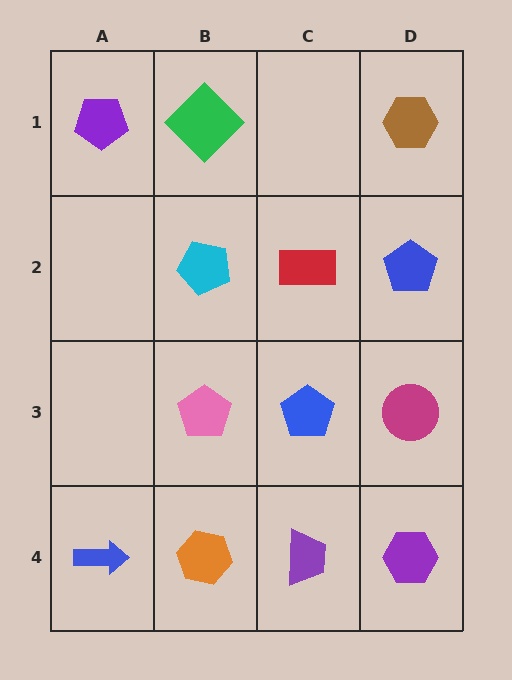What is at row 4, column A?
A blue arrow.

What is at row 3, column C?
A blue pentagon.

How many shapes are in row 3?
3 shapes.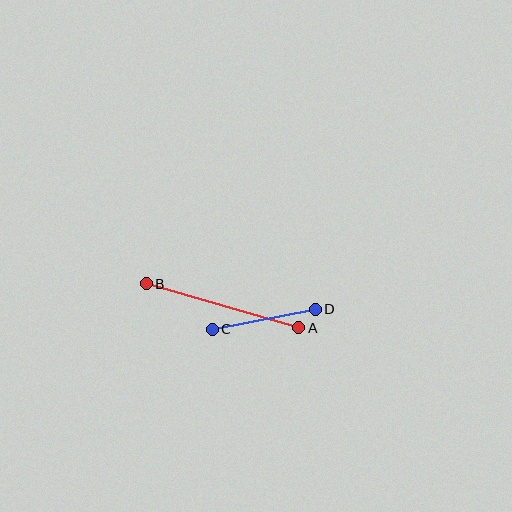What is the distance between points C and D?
The distance is approximately 105 pixels.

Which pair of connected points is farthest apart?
Points A and B are farthest apart.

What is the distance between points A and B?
The distance is approximately 159 pixels.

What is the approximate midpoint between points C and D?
The midpoint is at approximately (264, 319) pixels.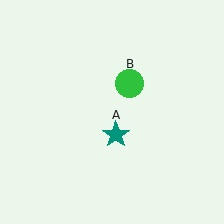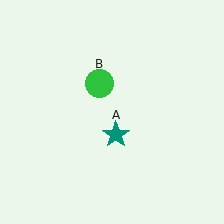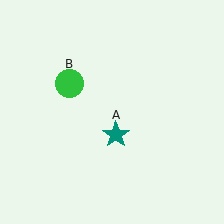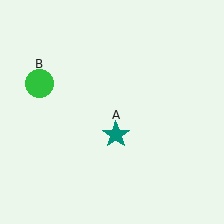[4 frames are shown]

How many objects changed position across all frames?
1 object changed position: green circle (object B).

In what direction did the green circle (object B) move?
The green circle (object B) moved left.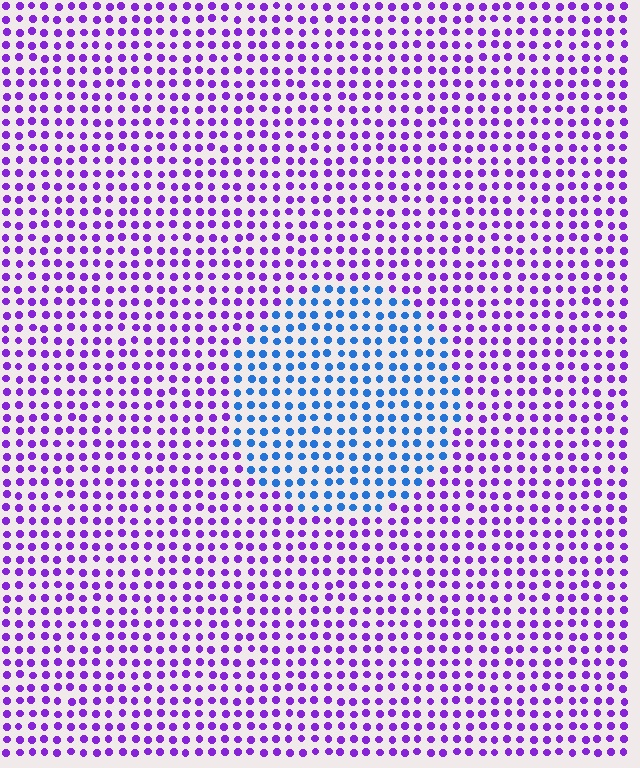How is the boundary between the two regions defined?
The boundary is defined purely by a slight shift in hue (about 60 degrees). Spacing, size, and orientation are identical on both sides.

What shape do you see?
I see a circle.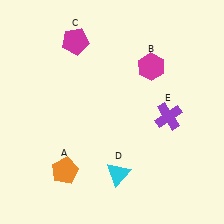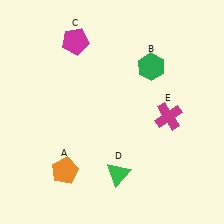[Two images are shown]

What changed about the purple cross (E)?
In Image 1, E is purple. In Image 2, it changed to magenta.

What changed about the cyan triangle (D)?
In Image 1, D is cyan. In Image 2, it changed to green.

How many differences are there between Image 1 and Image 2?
There are 3 differences between the two images.